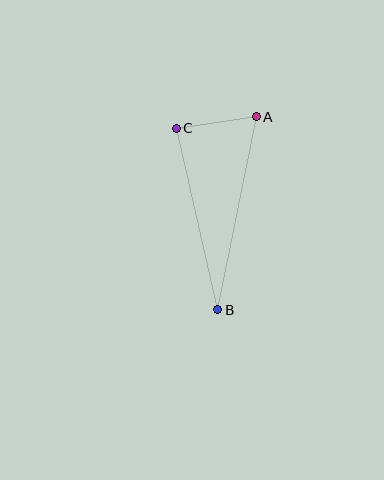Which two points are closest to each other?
Points A and C are closest to each other.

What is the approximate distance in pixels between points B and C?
The distance between B and C is approximately 186 pixels.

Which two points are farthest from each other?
Points A and B are farthest from each other.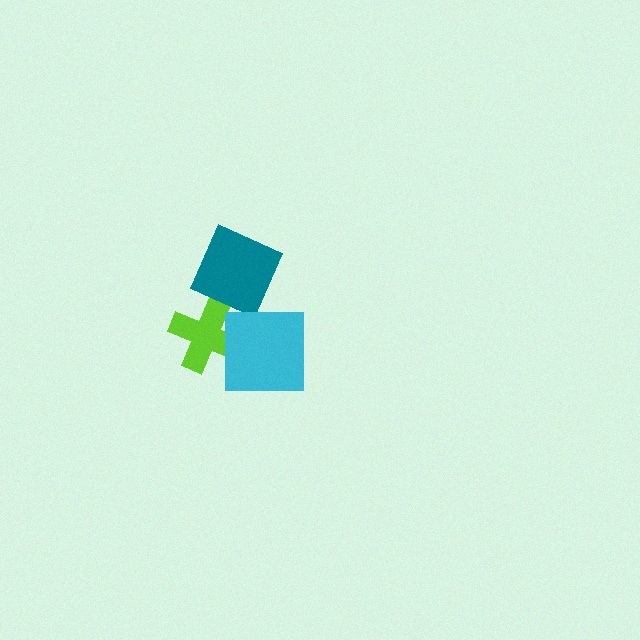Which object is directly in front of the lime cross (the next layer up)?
The teal diamond is directly in front of the lime cross.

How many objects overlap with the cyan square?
1 object overlaps with the cyan square.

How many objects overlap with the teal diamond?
1 object overlaps with the teal diamond.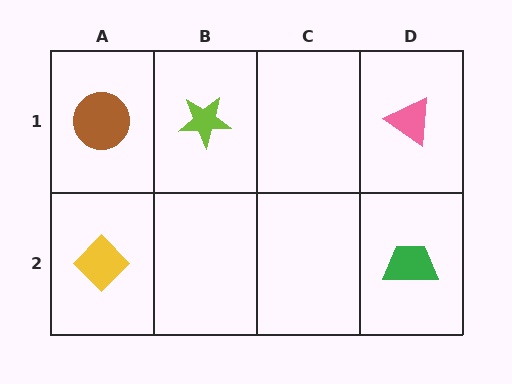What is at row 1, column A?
A brown circle.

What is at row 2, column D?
A green trapezoid.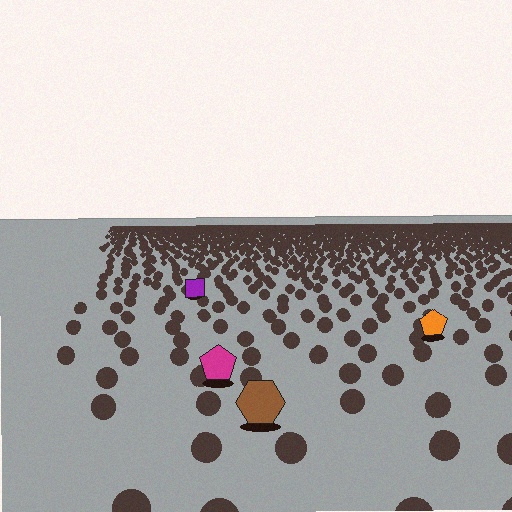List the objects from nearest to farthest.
From nearest to farthest: the brown hexagon, the magenta pentagon, the orange pentagon, the purple square.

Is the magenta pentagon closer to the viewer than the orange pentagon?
Yes. The magenta pentagon is closer — you can tell from the texture gradient: the ground texture is coarser near it.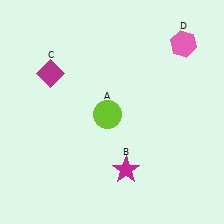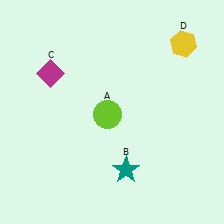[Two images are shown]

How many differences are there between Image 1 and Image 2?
There are 2 differences between the two images.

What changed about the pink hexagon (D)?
In Image 1, D is pink. In Image 2, it changed to yellow.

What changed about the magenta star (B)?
In Image 1, B is magenta. In Image 2, it changed to teal.